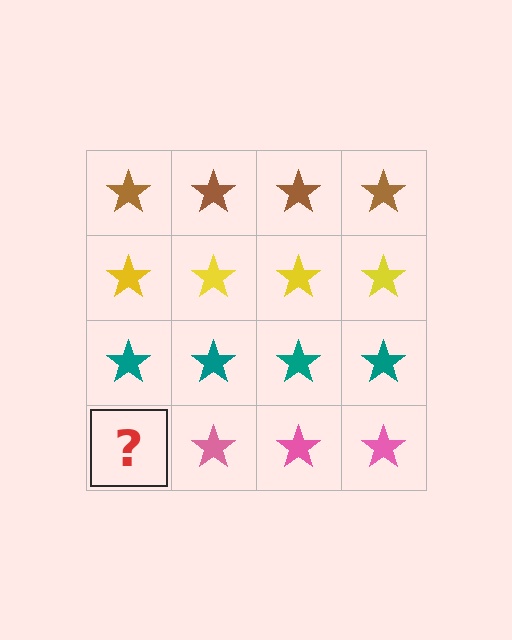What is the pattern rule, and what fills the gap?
The rule is that each row has a consistent color. The gap should be filled with a pink star.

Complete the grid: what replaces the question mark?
The question mark should be replaced with a pink star.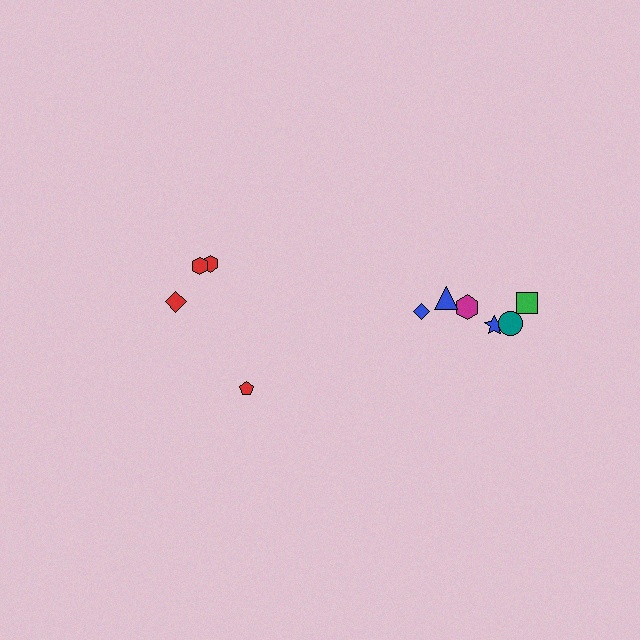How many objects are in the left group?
There are 4 objects.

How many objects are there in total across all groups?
There are 10 objects.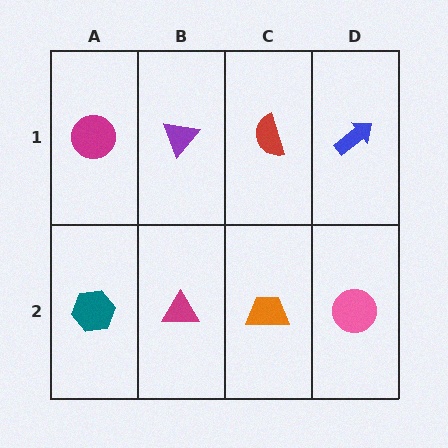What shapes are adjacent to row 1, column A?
A teal hexagon (row 2, column A), a purple triangle (row 1, column B).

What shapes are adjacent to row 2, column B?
A purple triangle (row 1, column B), a teal hexagon (row 2, column A), an orange trapezoid (row 2, column C).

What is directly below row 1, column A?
A teal hexagon.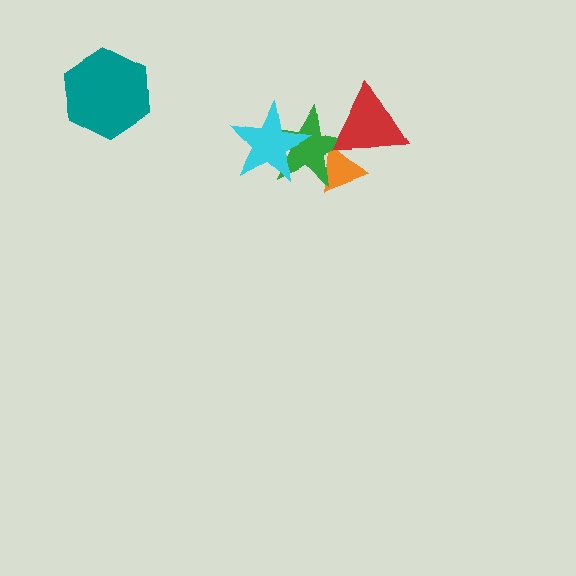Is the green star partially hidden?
Yes, it is partially covered by another shape.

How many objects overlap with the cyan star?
1 object overlaps with the cyan star.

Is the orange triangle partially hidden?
Yes, it is partially covered by another shape.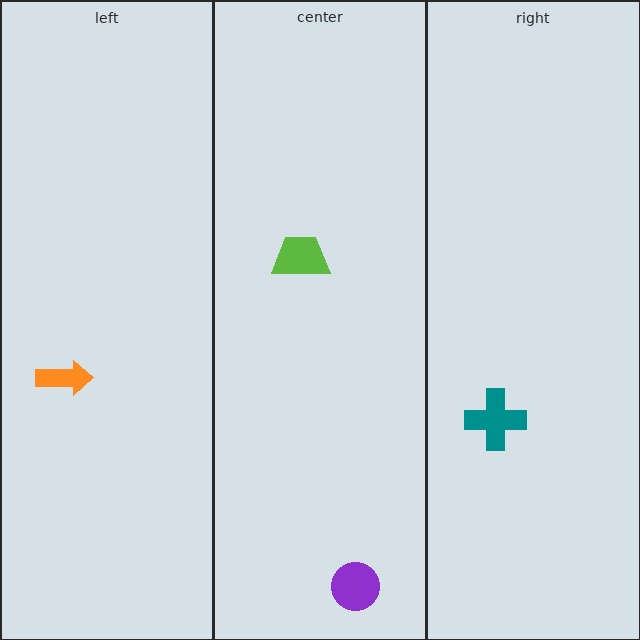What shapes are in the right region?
The teal cross.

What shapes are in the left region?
The orange arrow.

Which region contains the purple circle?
The center region.